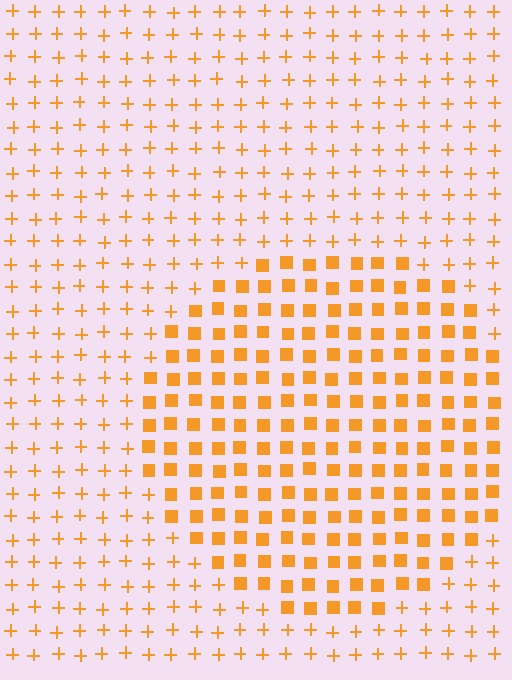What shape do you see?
I see a circle.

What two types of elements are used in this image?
The image uses squares inside the circle region and plus signs outside it.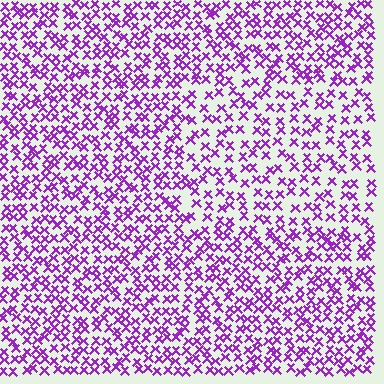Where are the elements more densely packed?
The elements are more densely packed outside the rectangle boundary.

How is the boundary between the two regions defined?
The boundary is defined by a change in element density (approximately 1.5x ratio). All elements are the same color, size, and shape.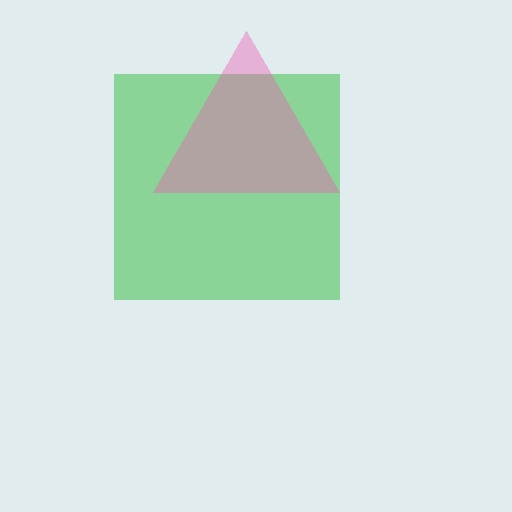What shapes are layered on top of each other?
The layered shapes are: a green square, a pink triangle.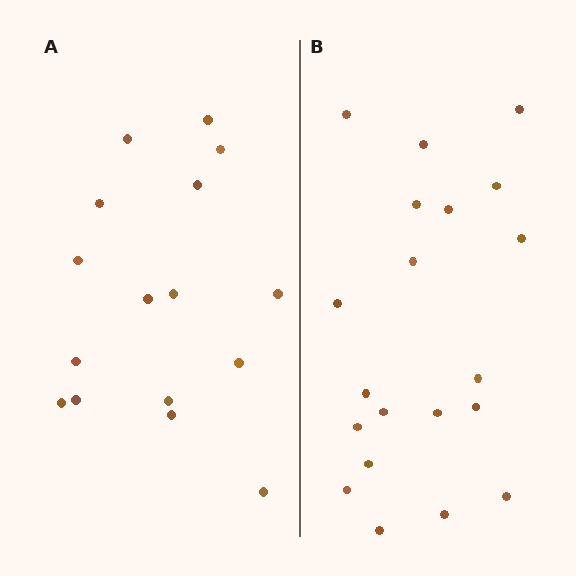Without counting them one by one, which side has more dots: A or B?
Region B (the right region) has more dots.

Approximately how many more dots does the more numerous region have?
Region B has about 4 more dots than region A.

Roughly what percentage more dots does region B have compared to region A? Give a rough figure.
About 25% more.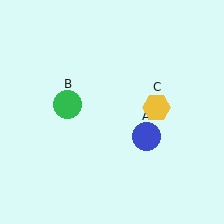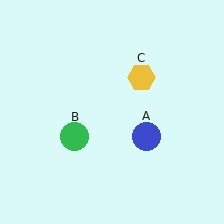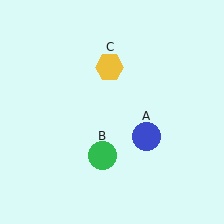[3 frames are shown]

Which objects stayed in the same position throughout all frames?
Blue circle (object A) remained stationary.